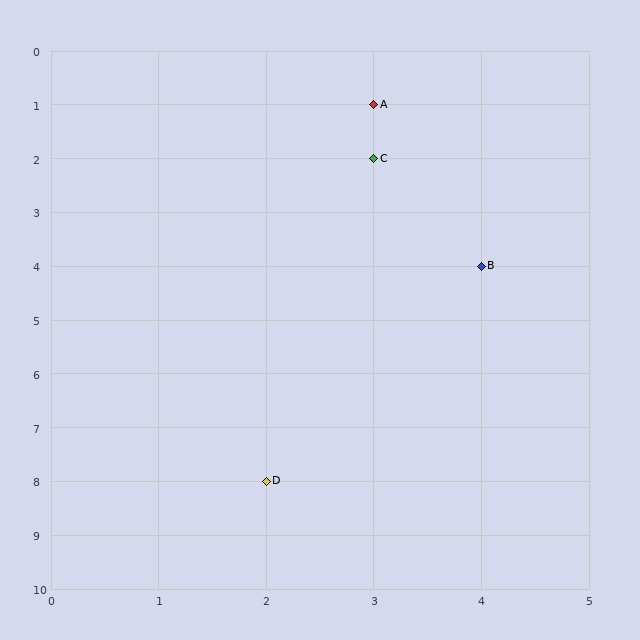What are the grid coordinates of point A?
Point A is at grid coordinates (3, 1).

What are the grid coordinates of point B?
Point B is at grid coordinates (4, 4).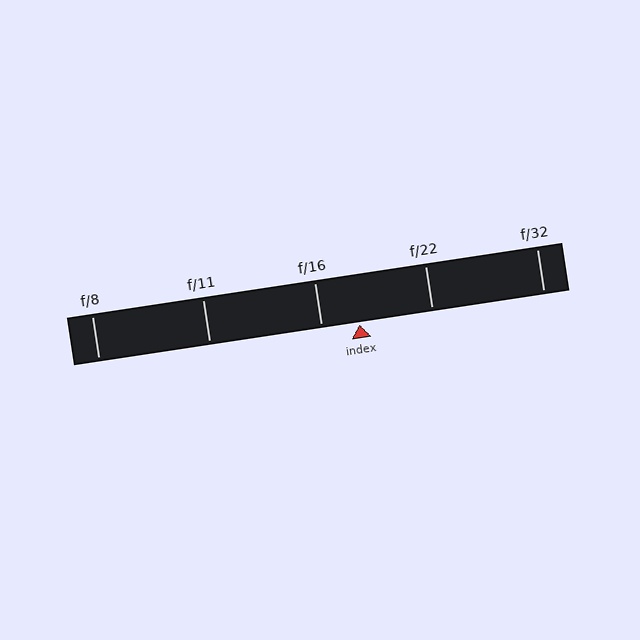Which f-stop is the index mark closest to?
The index mark is closest to f/16.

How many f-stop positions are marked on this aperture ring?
There are 5 f-stop positions marked.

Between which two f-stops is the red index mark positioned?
The index mark is between f/16 and f/22.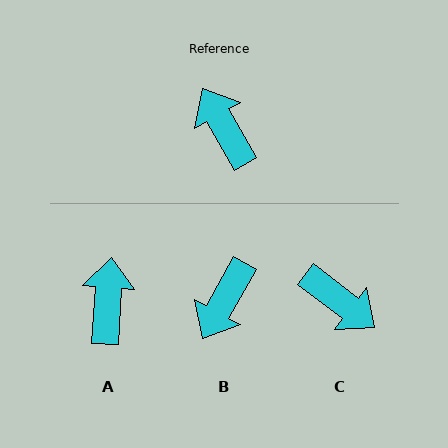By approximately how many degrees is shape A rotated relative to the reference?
Approximately 34 degrees clockwise.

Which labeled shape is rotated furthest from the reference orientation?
C, about 158 degrees away.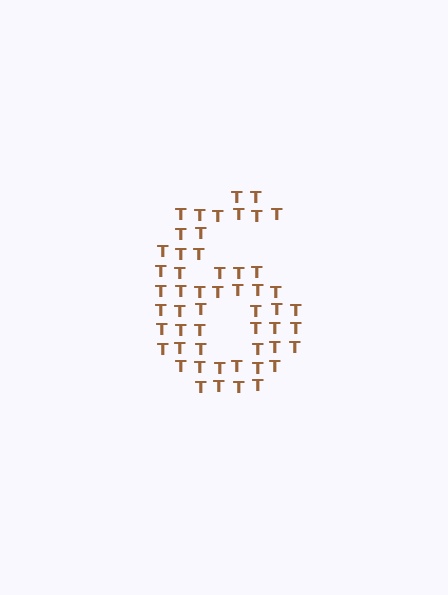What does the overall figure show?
The overall figure shows the digit 6.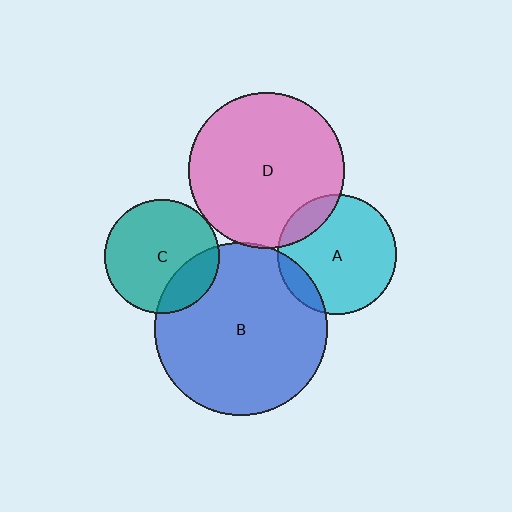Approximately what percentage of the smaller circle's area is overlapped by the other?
Approximately 10%.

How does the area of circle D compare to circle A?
Approximately 1.7 times.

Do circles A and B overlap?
Yes.